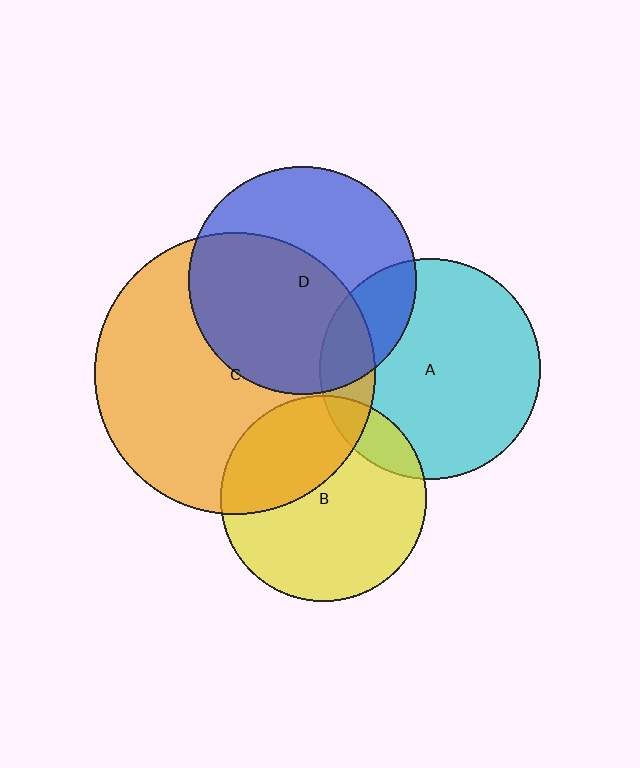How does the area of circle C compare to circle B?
Approximately 1.9 times.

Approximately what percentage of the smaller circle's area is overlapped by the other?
Approximately 20%.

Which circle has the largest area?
Circle C (orange).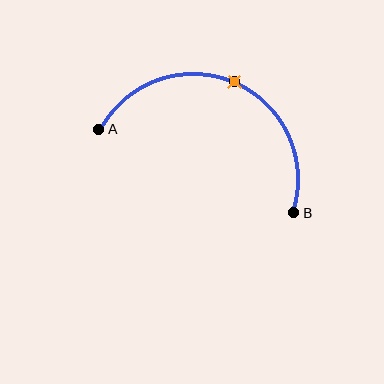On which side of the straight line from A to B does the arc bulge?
The arc bulges above the straight line connecting A and B.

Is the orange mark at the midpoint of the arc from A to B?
Yes. The orange mark lies on the arc at equal arc-length from both A and B — it is the arc midpoint.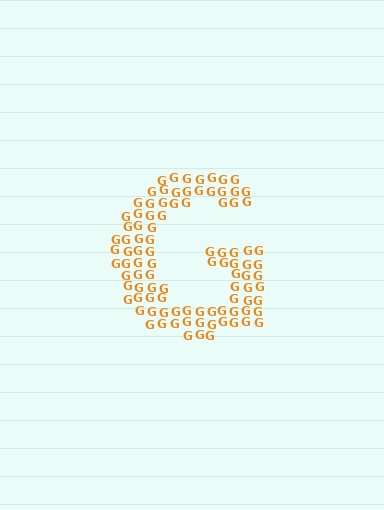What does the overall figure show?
The overall figure shows the letter G.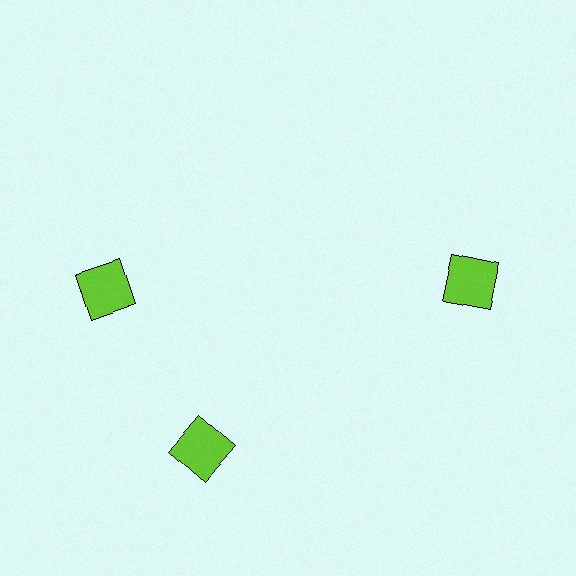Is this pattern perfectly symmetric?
No. The 3 lime squares are arranged in a ring, but one element near the 11 o'clock position is rotated out of alignment along the ring, breaking the 3-fold rotational symmetry.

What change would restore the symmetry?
The symmetry would be restored by rotating it back into even spacing with its neighbors so that all 3 squares sit at equal angles and equal distance from the center.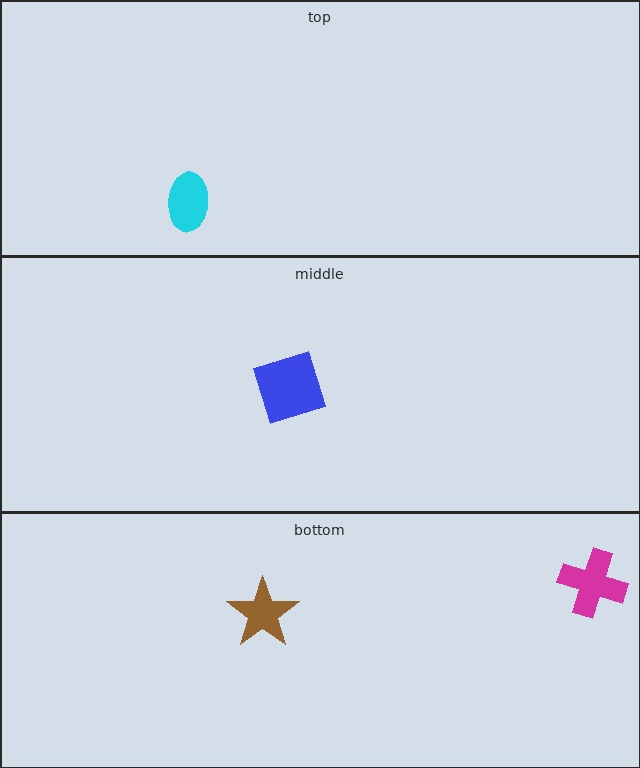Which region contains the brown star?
The bottom region.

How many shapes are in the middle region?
1.